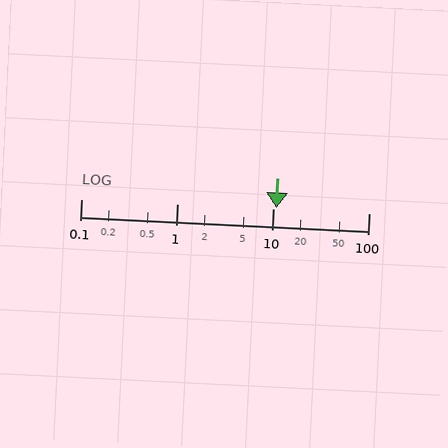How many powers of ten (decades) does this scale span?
The scale spans 3 decades, from 0.1 to 100.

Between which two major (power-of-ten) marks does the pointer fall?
The pointer is between 10 and 100.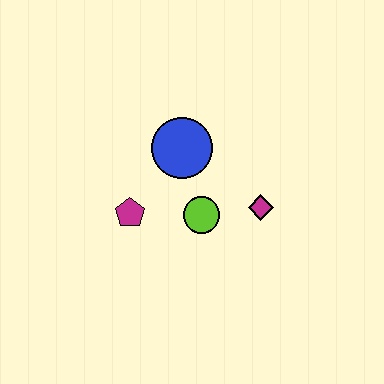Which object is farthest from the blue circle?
The magenta diamond is farthest from the blue circle.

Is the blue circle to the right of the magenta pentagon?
Yes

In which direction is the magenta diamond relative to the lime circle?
The magenta diamond is to the right of the lime circle.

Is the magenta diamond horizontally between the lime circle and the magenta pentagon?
No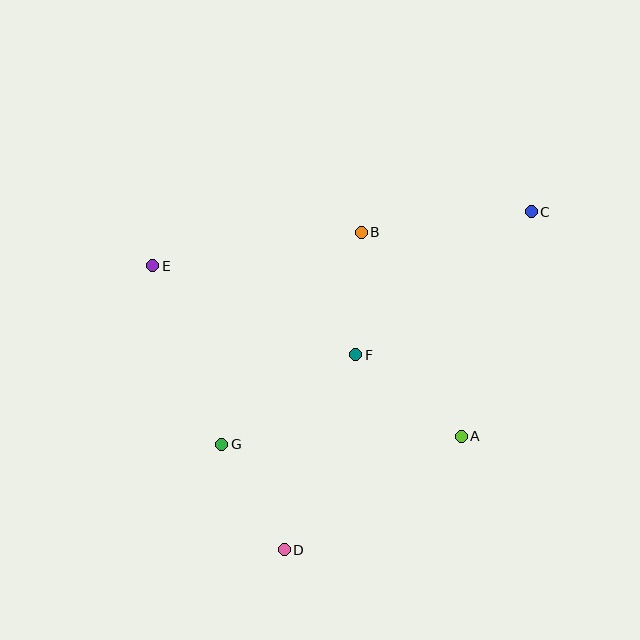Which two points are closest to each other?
Points B and F are closest to each other.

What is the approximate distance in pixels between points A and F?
The distance between A and F is approximately 134 pixels.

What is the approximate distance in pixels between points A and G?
The distance between A and G is approximately 240 pixels.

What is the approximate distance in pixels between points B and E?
The distance between B and E is approximately 211 pixels.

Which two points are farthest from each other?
Points C and D are farthest from each other.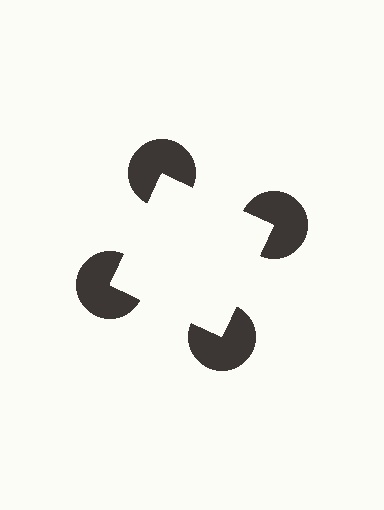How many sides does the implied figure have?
4 sides.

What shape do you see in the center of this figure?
An illusory square — its edges are inferred from the aligned wedge cuts in the pac-man discs, not physically drawn.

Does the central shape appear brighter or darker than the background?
It typically appears slightly brighter than the background, even though no actual brightness change is drawn.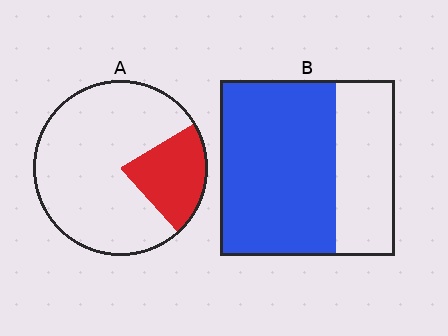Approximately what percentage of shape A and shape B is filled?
A is approximately 20% and B is approximately 65%.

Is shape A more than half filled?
No.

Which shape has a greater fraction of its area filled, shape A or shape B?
Shape B.